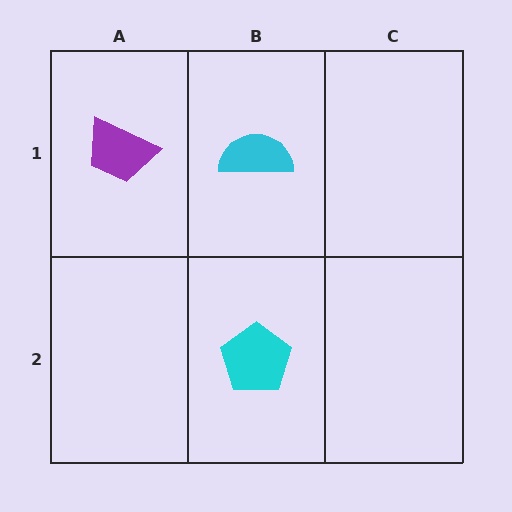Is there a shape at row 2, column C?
No, that cell is empty.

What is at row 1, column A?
A purple trapezoid.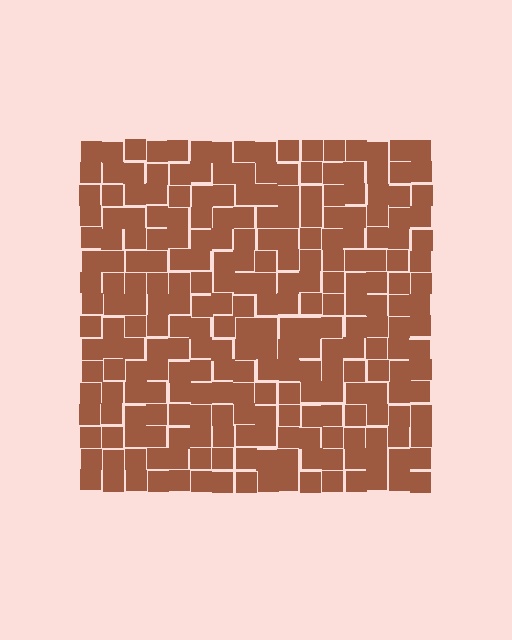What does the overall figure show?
The overall figure shows a square.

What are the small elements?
The small elements are squares.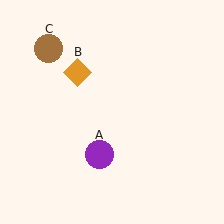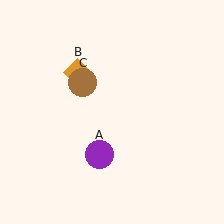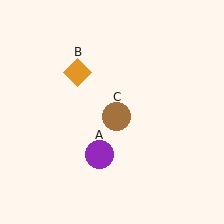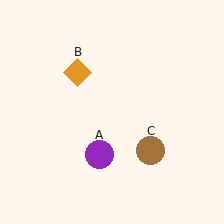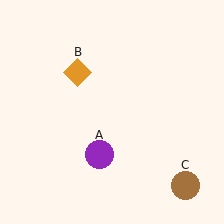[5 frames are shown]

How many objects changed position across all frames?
1 object changed position: brown circle (object C).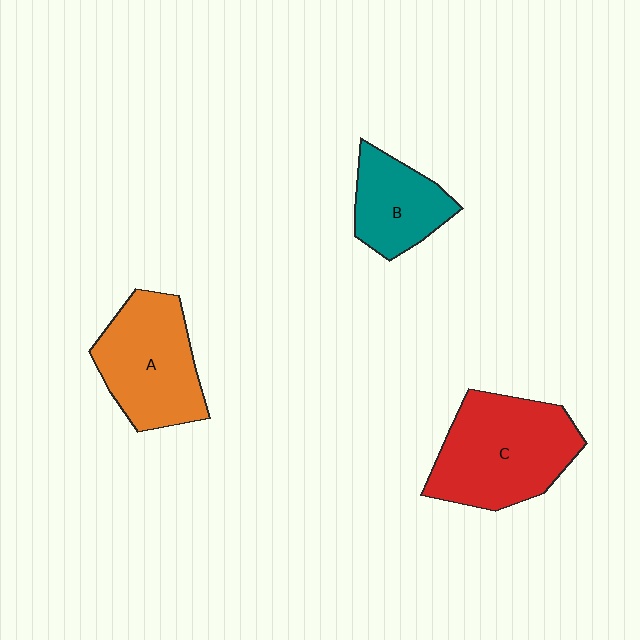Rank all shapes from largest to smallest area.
From largest to smallest: C (red), A (orange), B (teal).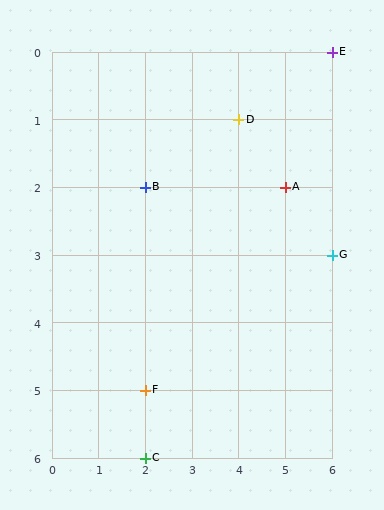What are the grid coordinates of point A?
Point A is at grid coordinates (5, 2).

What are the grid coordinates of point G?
Point G is at grid coordinates (6, 3).